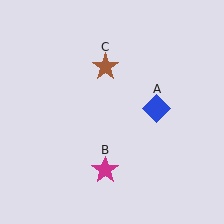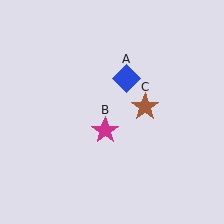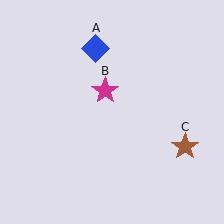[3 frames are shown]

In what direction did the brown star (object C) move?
The brown star (object C) moved down and to the right.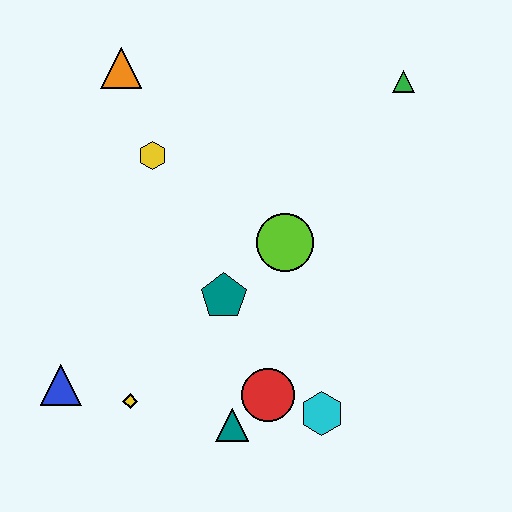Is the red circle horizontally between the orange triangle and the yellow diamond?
No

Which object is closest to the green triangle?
The lime circle is closest to the green triangle.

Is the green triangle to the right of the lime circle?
Yes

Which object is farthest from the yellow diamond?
The green triangle is farthest from the yellow diamond.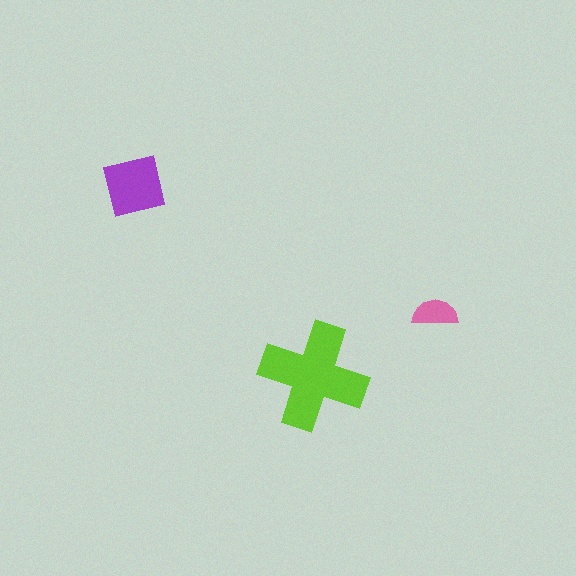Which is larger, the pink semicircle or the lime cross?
The lime cross.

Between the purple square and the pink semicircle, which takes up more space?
The purple square.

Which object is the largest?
The lime cross.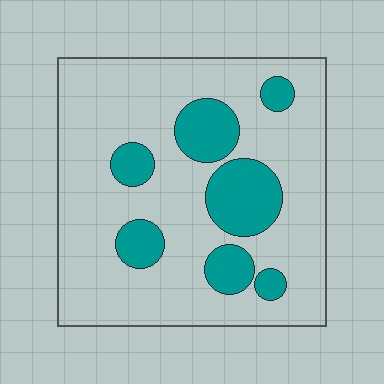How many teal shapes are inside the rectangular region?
7.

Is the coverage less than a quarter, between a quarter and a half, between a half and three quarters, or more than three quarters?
Less than a quarter.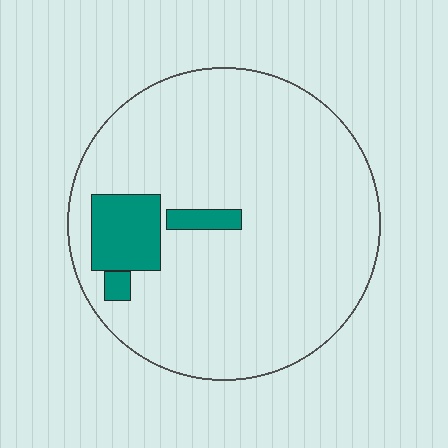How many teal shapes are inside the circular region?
3.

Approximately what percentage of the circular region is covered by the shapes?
Approximately 10%.